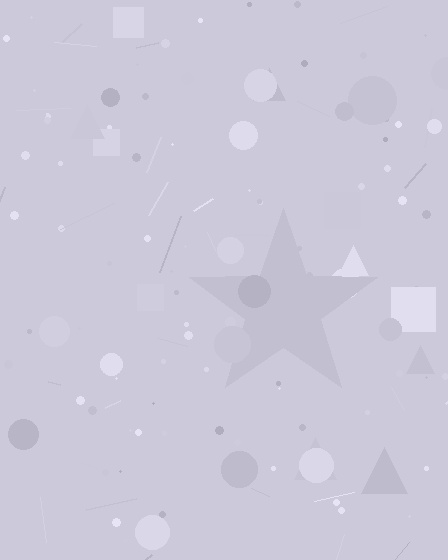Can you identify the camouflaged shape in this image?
The camouflaged shape is a star.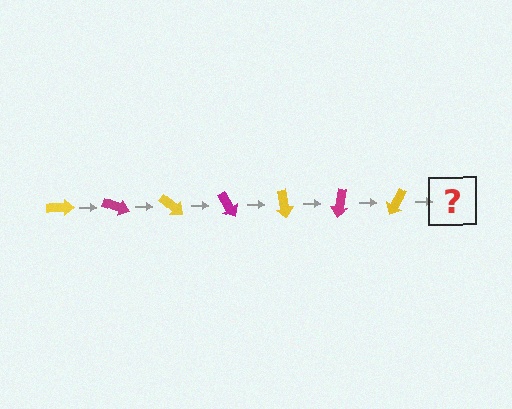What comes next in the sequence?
The next element should be a magenta arrow, rotated 140 degrees from the start.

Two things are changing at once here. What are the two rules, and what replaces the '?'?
The two rules are that it rotates 20 degrees each step and the color cycles through yellow and magenta. The '?' should be a magenta arrow, rotated 140 degrees from the start.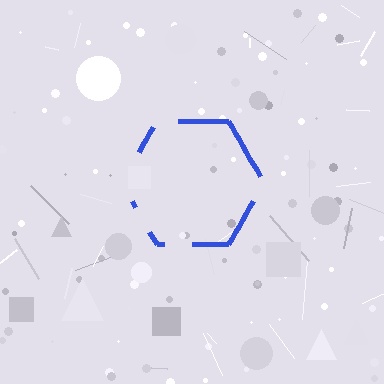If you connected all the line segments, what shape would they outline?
They would outline a hexagon.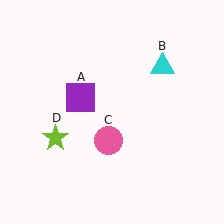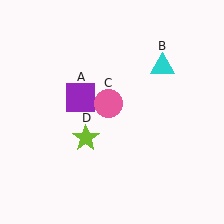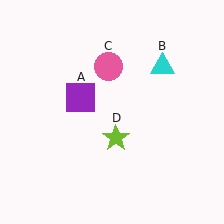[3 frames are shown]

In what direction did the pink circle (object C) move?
The pink circle (object C) moved up.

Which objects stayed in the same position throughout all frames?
Purple square (object A) and cyan triangle (object B) remained stationary.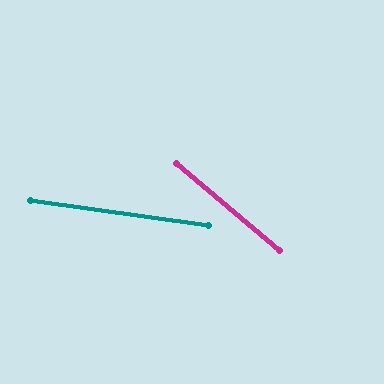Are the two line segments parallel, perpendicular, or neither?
Neither parallel nor perpendicular — they differ by about 32°.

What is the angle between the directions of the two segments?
Approximately 32 degrees.